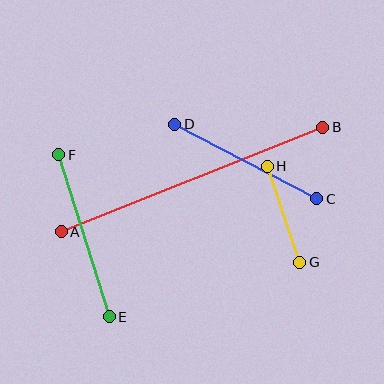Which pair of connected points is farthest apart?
Points A and B are farthest apart.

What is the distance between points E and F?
The distance is approximately 170 pixels.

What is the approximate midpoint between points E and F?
The midpoint is at approximately (84, 236) pixels.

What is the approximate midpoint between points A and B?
The midpoint is at approximately (192, 180) pixels.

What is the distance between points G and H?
The distance is approximately 101 pixels.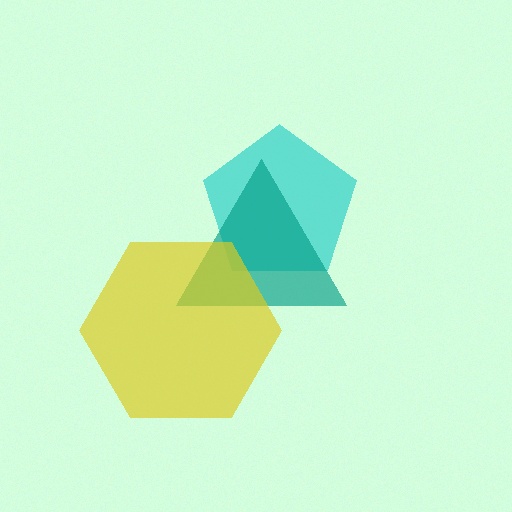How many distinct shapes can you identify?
There are 3 distinct shapes: a cyan pentagon, a teal triangle, a yellow hexagon.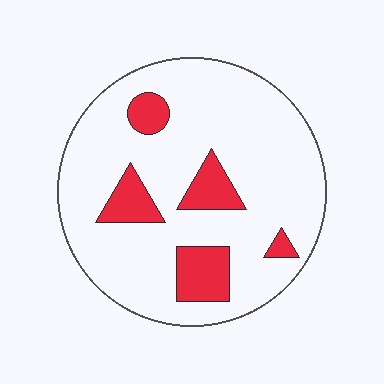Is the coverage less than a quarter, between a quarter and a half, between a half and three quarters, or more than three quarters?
Less than a quarter.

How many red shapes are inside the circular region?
5.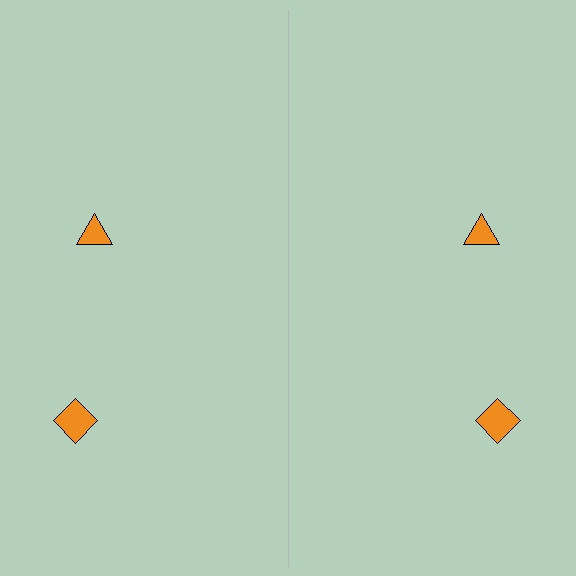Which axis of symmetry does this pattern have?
The pattern has a vertical axis of symmetry running through the center of the image.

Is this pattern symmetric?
Yes, this pattern has bilateral (reflection) symmetry.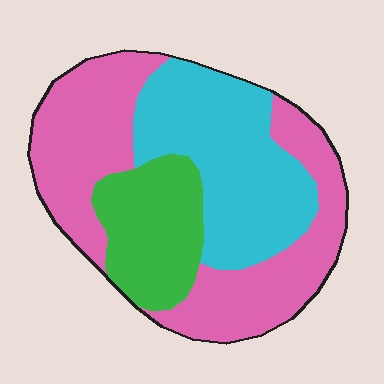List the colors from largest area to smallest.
From largest to smallest: pink, cyan, green.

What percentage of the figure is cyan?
Cyan covers roughly 35% of the figure.